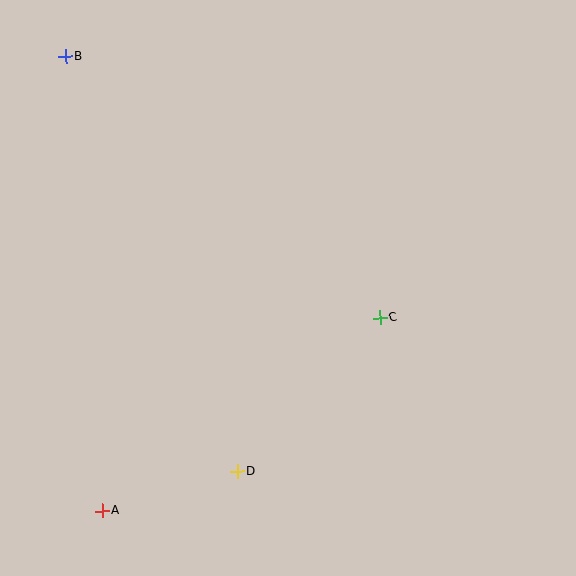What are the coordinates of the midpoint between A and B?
The midpoint between A and B is at (84, 284).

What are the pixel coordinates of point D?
Point D is at (237, 471).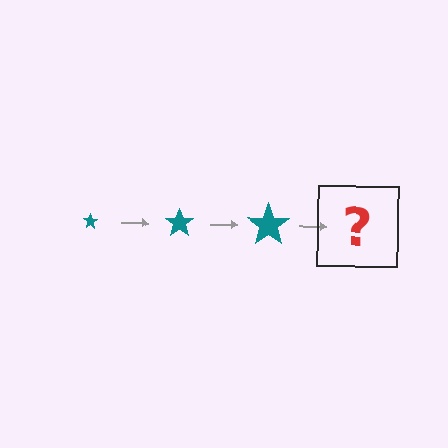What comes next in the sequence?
The next element should be a teal star, larger than the previous one.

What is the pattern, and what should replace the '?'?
The pattern is that the star gets progressively larger each step. The '?' should be a teal star, larger than the previous one.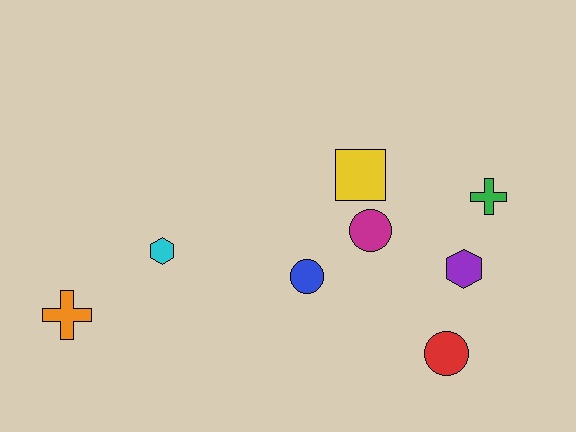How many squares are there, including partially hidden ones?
There is 1 square.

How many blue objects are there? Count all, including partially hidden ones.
There is 1 blue object.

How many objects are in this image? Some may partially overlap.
There are 8 objects.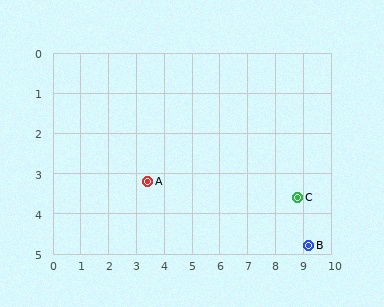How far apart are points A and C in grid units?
Points A and C are about 5.4 grid units apart.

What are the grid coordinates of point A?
Point A is at approximately (3.4, 3.2).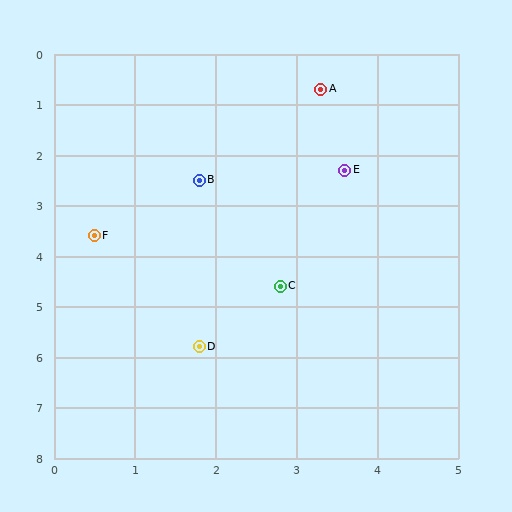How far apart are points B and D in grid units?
Points B and D are about 3.3 grid units apart.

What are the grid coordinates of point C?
Point C is at approximately (2.8, 4.6).